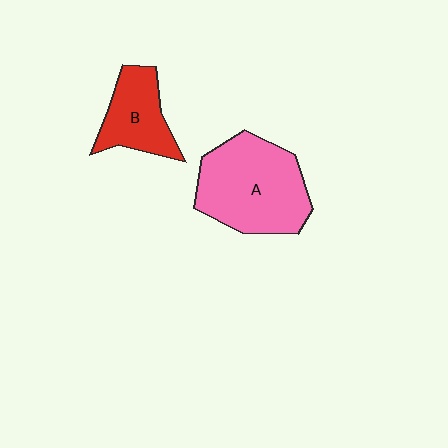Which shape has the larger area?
Shape A (pink).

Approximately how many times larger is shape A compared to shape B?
Approximately 1.8 times.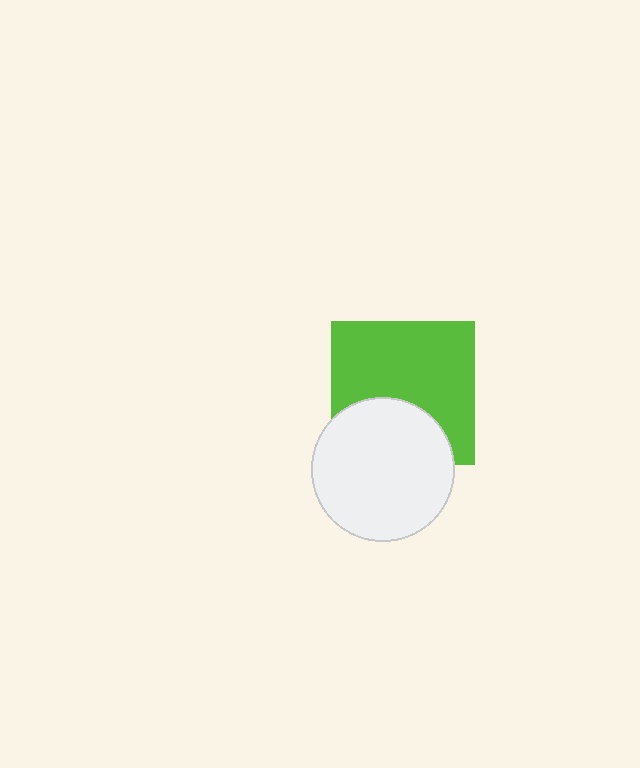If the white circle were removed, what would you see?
You would see the complete lime square.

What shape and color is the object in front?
The object in front is a white circle.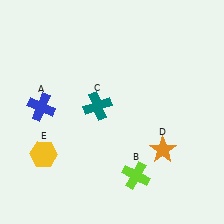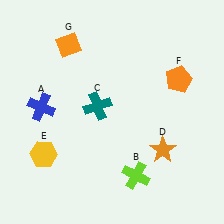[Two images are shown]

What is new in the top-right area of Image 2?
An orange pentagon (F) was added in the top-right area of Image 2.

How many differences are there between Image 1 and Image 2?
There are 2 differences between the two images.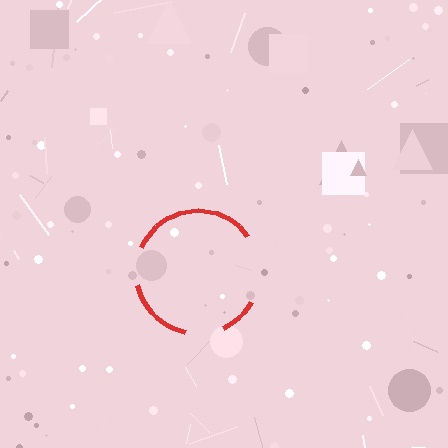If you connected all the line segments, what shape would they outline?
They would outline a circle.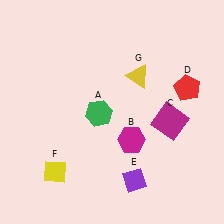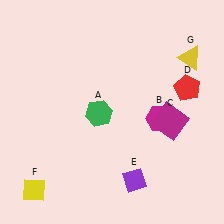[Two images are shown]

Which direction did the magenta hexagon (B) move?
The magenta hexagon (B) moved right.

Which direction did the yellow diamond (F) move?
The yellow diamond (F) moved left.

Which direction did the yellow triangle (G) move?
The yellow triangle (G) moved right.